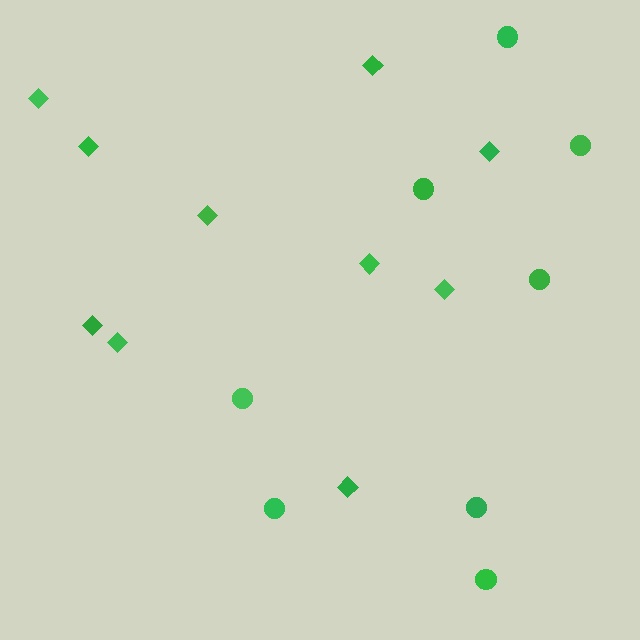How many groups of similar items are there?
There are 2 groups: one group of circles (8) and one group of diamonds (10).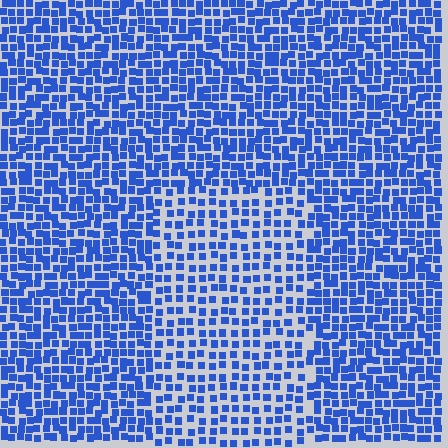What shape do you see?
I see a rectangle.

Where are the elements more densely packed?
The elements are more densely packed outside the rectangle boundary.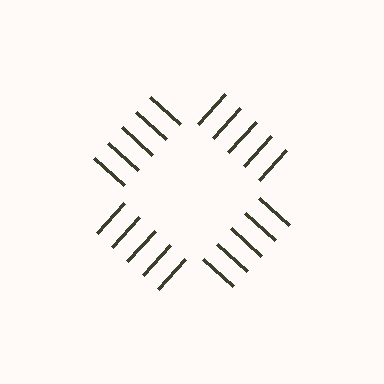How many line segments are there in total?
20 — 5 along each of the 4 edges.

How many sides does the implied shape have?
4 sides — the line-ends trace a square.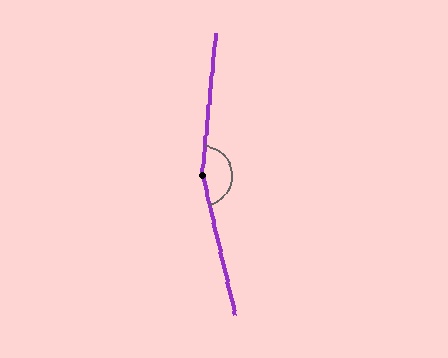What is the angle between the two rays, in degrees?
Approximately 161 degrees.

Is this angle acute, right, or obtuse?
It is obtuse.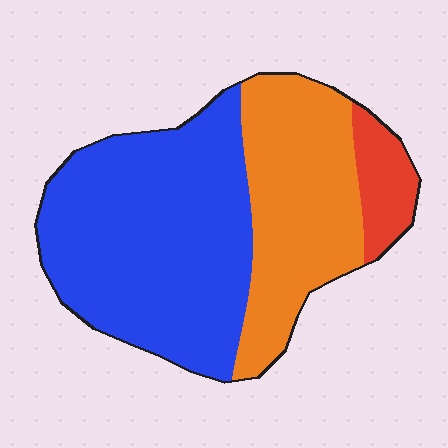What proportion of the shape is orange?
Orange takes up about one third (1/3) of the shape.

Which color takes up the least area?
Red, at roughly 10%.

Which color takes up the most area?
Blue, at roughly 55%.